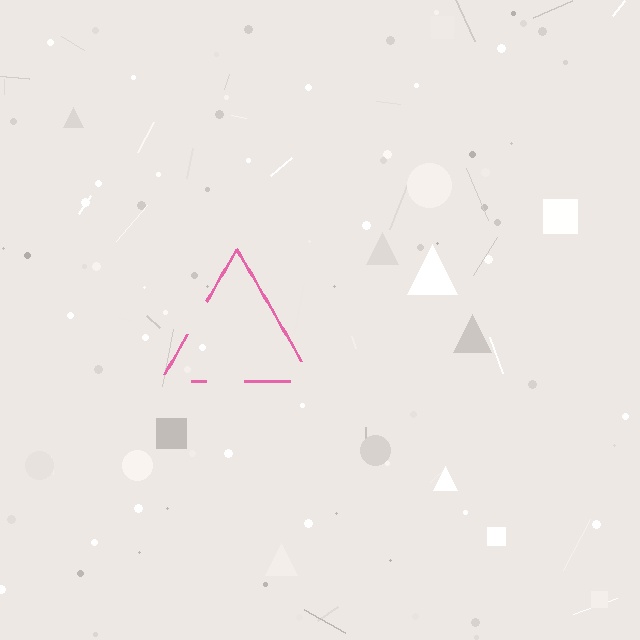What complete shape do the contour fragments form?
The contour fragments form a triangle.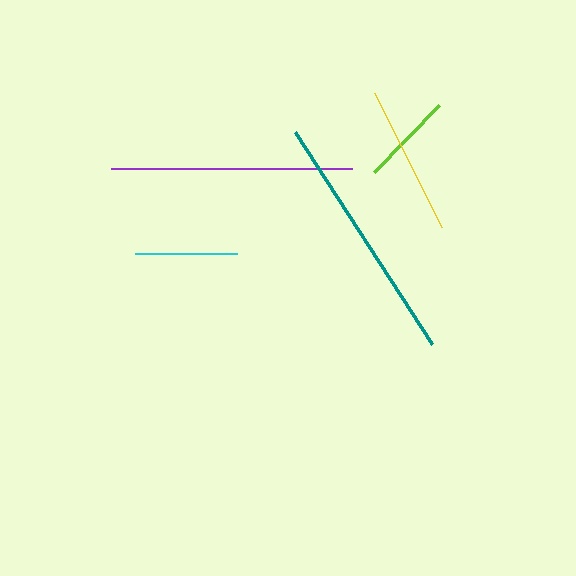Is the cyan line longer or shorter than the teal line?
The teal line is longer than the cyan line.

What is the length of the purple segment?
The purple segment is approximately 241 pixels long.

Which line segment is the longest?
The teal line is the longest at approximately 253 pixels.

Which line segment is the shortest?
The lime line is the shortest at approximately 94 pixels.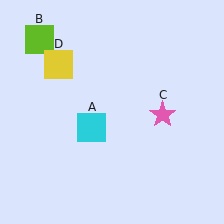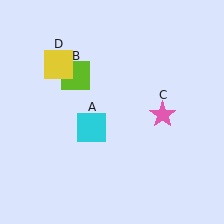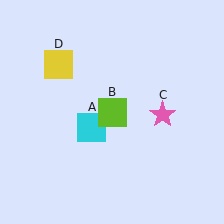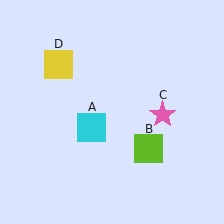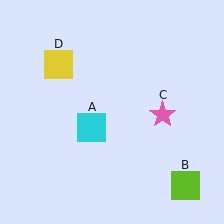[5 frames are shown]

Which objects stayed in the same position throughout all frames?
Cyan square (object A) and pink star (object C) and yellow square (object D) remained stationary.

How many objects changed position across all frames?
1 object changed position: lime square (object B).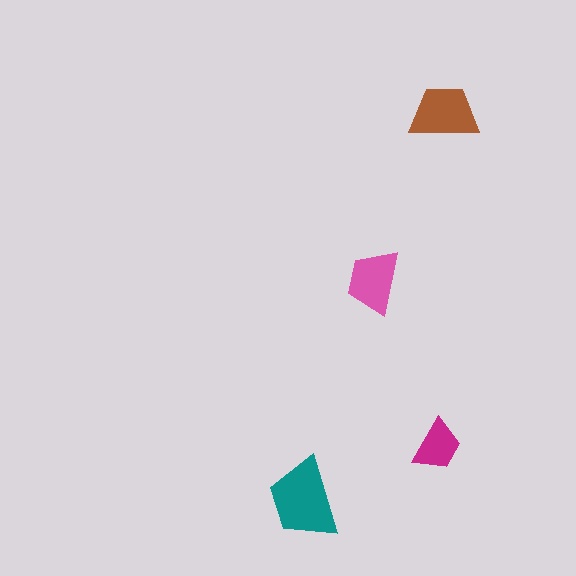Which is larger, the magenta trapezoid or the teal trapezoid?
The teal one.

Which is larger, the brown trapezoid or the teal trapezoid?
The teal one.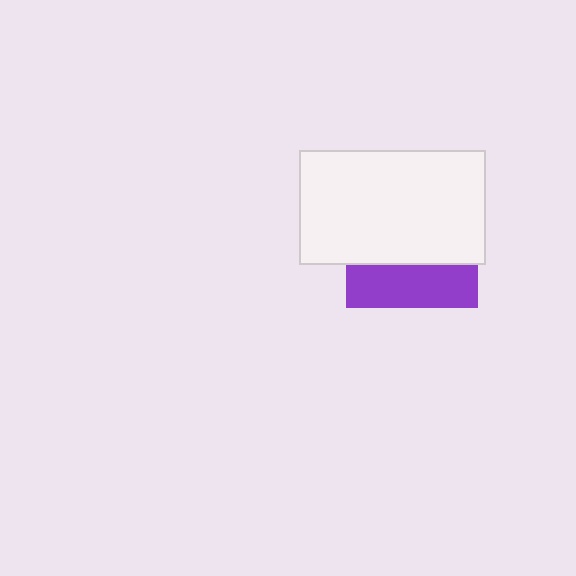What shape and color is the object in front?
The object in front is a white rectangle.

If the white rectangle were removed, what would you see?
You would see the complete purple square.